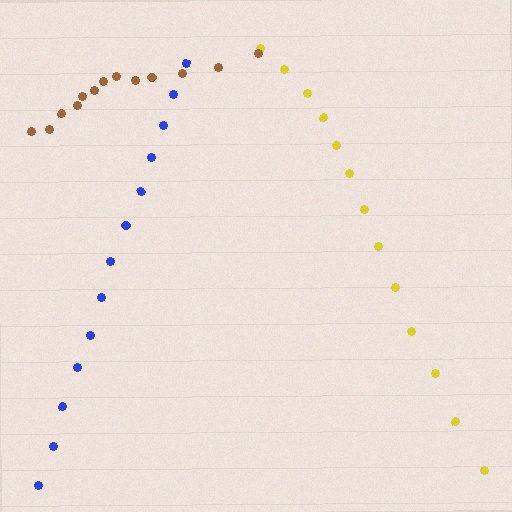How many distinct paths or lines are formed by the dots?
There are 3 distinct paths.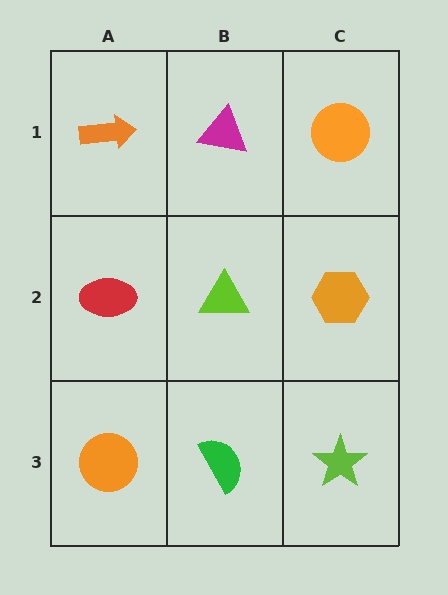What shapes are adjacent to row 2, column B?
A magenta triangle (row 1, column B), a green semicircle (row 3, column B), a red ellipse (row 2, column A), an orange hexagon (row 2, column C).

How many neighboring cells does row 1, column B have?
3.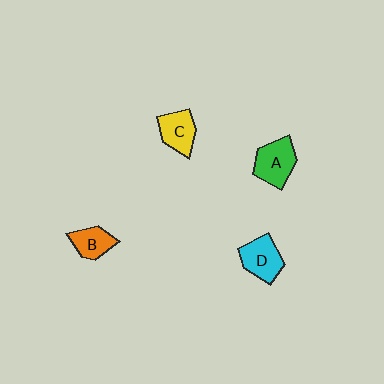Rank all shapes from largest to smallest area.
From largest to smallest: A (green), D (cyan), C (yellow), B (orange).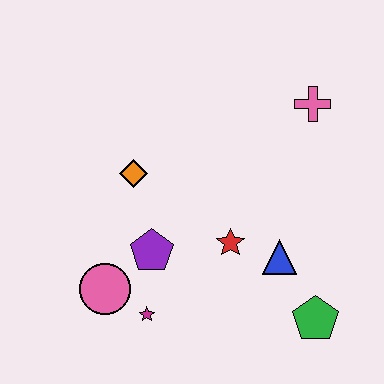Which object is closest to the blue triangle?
The red star is closest to the blue triangle.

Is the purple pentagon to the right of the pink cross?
No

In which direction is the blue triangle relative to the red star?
The blue triangle is to the right of the red star.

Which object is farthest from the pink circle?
The pink cross is farthest from the pink circle.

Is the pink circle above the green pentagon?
Yes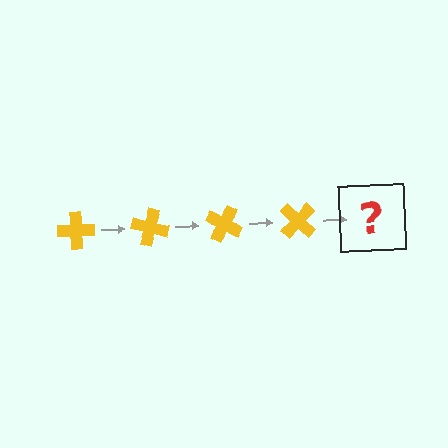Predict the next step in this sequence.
The next step is a yellow cross rotated 60 degrees.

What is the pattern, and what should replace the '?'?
The pattern is that the cross rotates 15 degrees each step. The '?' should be a yellow cross rotated 60 degrees.